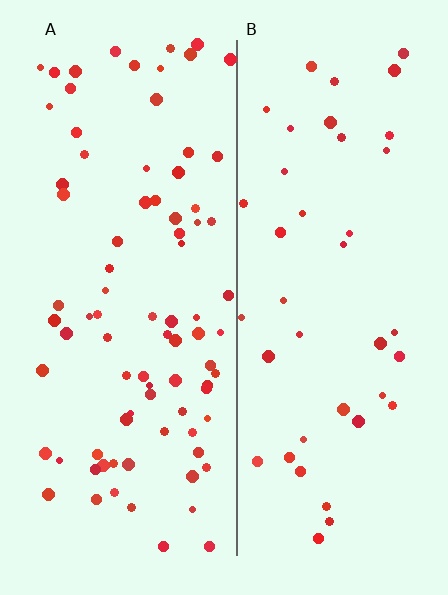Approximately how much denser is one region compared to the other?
Approximately 2.0× — region A over region B.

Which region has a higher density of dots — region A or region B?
A (the left).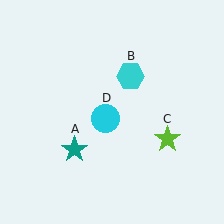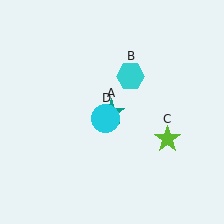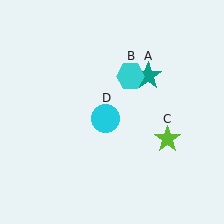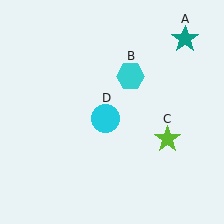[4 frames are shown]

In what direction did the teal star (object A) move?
The teal star (object A) moved up and to the right.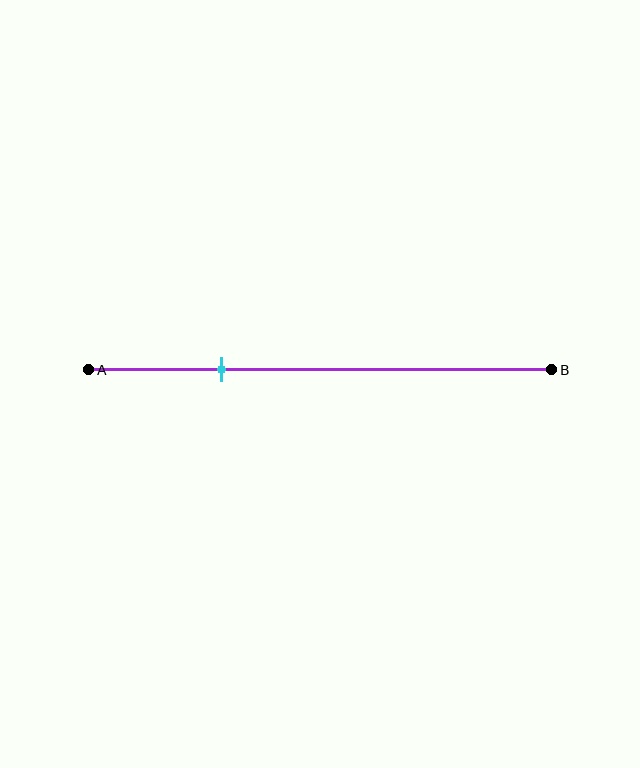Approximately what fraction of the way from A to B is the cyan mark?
The cyan mark is approximately 30% of the way from A to B.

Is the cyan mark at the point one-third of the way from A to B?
No, the mark is at about 30% from A, not at the 33% one-third point.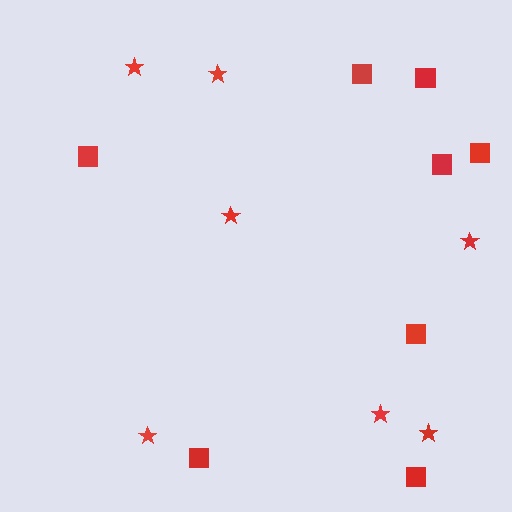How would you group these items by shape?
There are 2 groups: one group of stars (7) and one group of squares (8).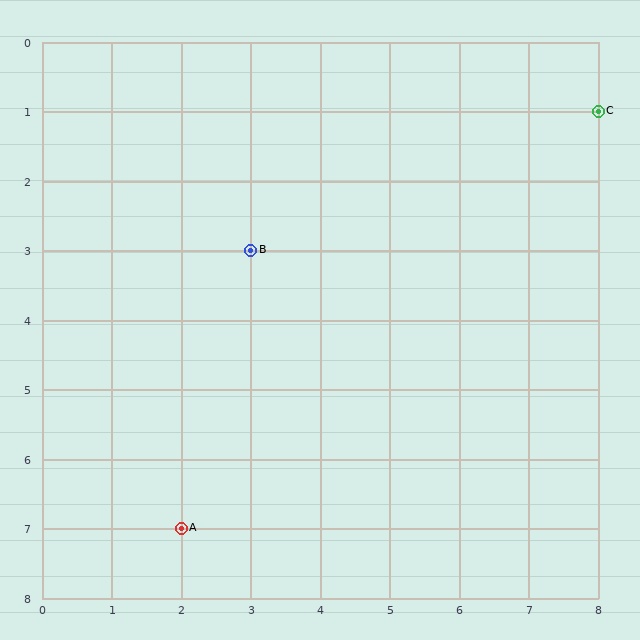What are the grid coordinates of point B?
Point B is at grid coordinates (3, 3).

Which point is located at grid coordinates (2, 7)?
Point A is at (2, 7).